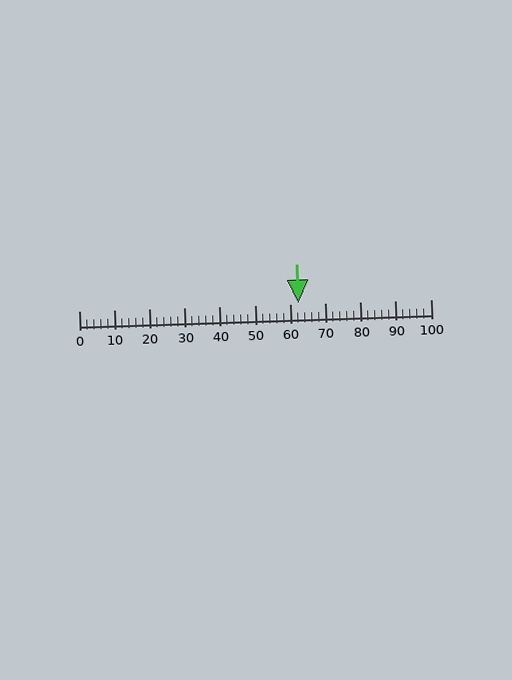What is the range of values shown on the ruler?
The ruler shows values from 0 to 100.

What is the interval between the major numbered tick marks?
The major tick marks are spaced 10 units apart.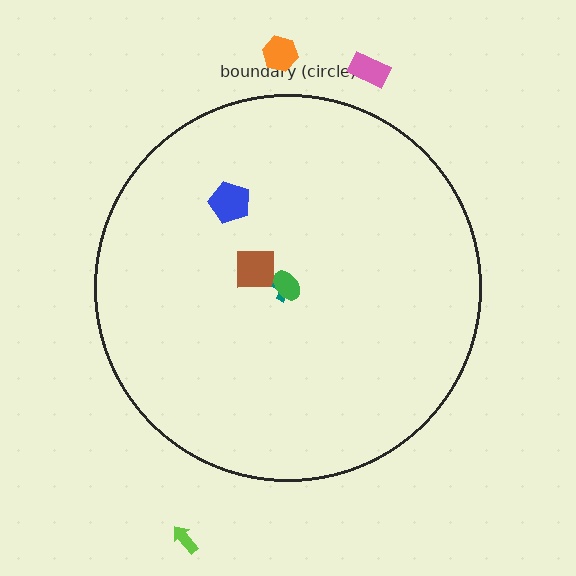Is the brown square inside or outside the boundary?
Inside.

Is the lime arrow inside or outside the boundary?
Outside.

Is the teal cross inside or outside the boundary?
Inside.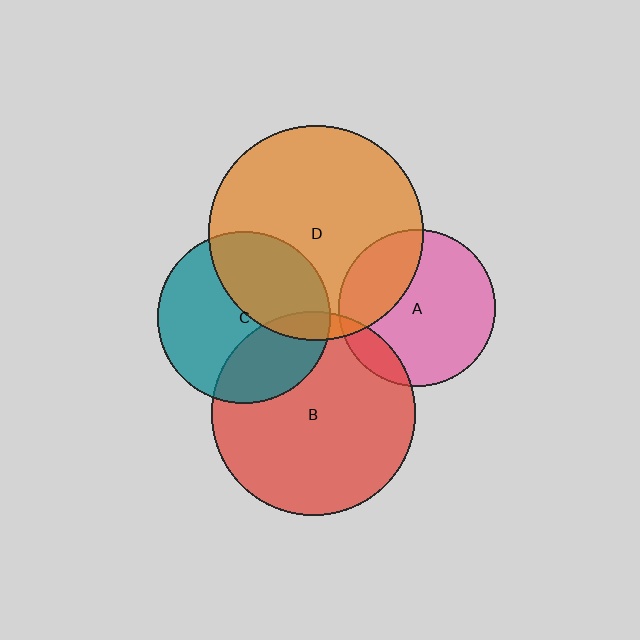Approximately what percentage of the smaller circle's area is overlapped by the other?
Approximately 40%.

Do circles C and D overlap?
Yes.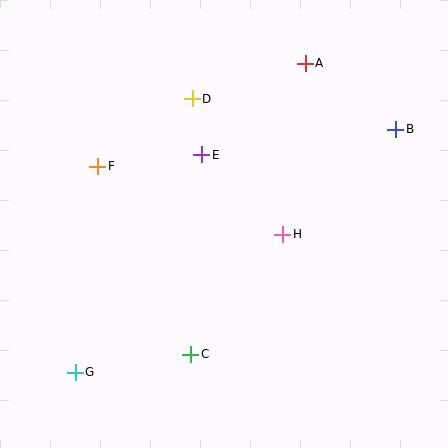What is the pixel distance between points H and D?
The distance between H and D is 163 pixels.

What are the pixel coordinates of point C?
Point C is at (191, 354).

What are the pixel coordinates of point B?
Point B is at (396, 129).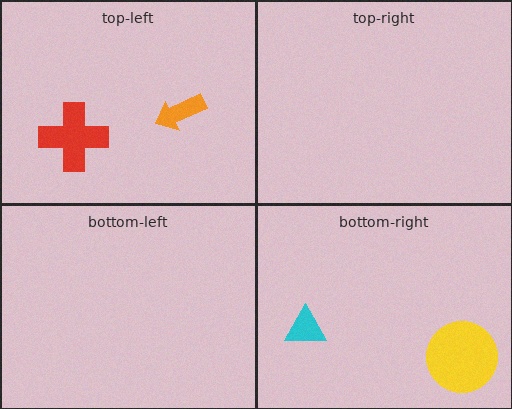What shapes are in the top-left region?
The red cross, the orange arrow.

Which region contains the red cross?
The top-left region.